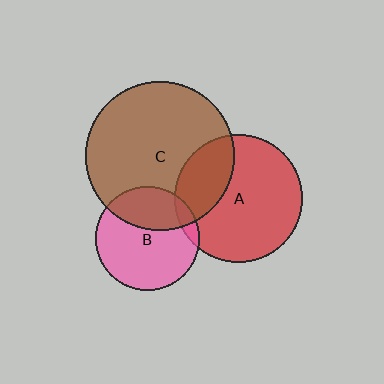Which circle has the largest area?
Circle C (brown).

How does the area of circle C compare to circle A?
Approximately 1.4 times.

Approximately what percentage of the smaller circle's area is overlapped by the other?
Approximately 30%.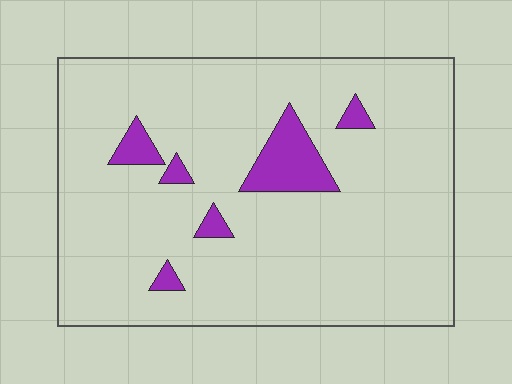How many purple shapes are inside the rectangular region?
6.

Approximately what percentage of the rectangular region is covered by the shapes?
Approximately 10%.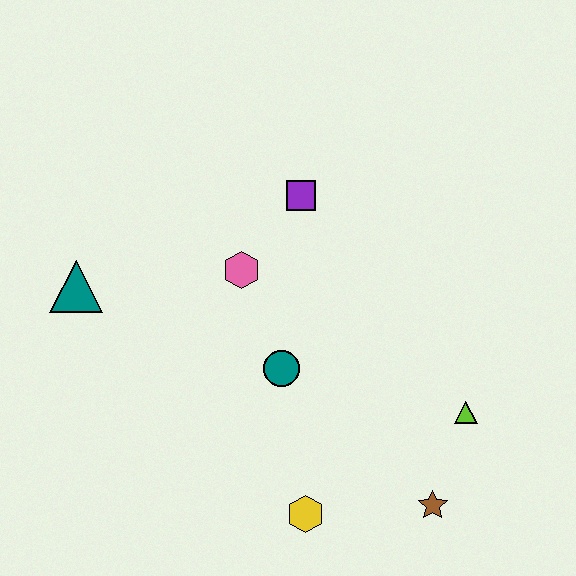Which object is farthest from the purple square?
The brown star is farthest from the purple square.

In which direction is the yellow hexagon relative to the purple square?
The yellow hexagon is below the purple square.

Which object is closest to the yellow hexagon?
The brown star is closest to the yellow hexagon.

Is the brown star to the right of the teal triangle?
Yes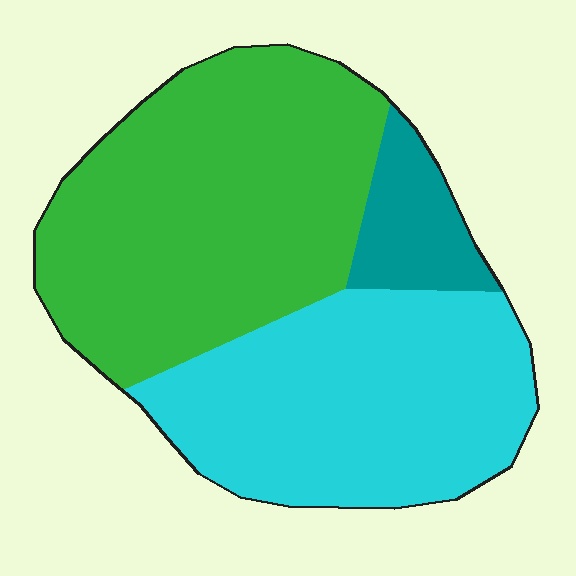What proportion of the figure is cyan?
Cyan covers 41% of the figure.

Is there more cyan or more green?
Green.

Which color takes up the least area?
Teal, at roughly 10%.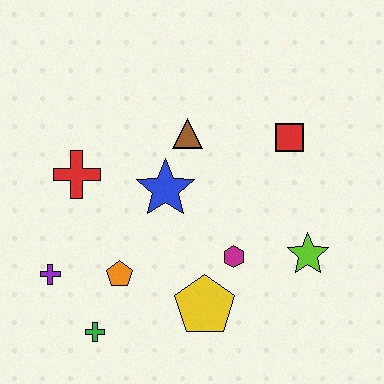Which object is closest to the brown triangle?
The blue star is closest to the brown triangle.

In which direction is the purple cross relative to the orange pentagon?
The purple cross is to the left of the orange pentagon.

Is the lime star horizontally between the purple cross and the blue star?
No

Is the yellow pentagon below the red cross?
Yes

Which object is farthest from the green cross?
The red square is farthest from the green cross.